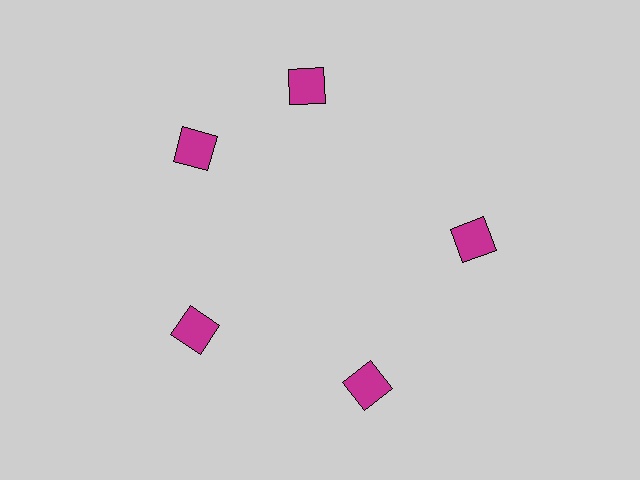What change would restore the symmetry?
The symmetry would be restored by rotating it back into even spacing with its neighbors so that all 5 squares sit at equal angles and equal distance from the center.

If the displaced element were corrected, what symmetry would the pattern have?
It would have 5-fold rotational symmetry — the pattern would map onto itself every 72 degrees.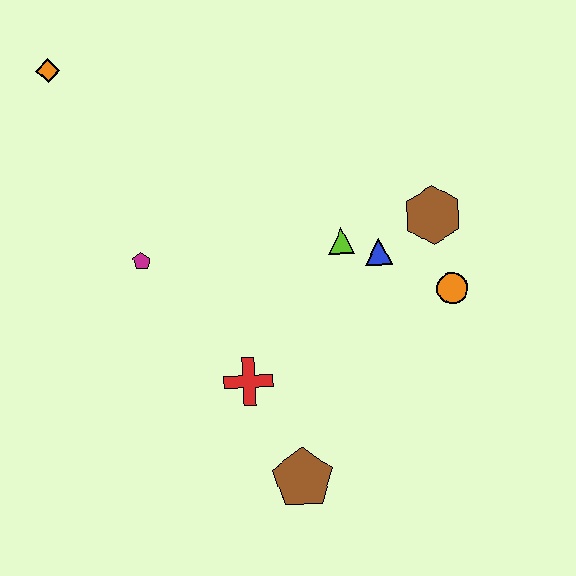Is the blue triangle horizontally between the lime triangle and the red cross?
No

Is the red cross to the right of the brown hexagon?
No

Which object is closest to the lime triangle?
The blue triangle is closest to the lime triangle.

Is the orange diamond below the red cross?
No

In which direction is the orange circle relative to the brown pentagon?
The orange circle is above the brown pentagon.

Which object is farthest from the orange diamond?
The brown pentagon is farthest from the orange diamond.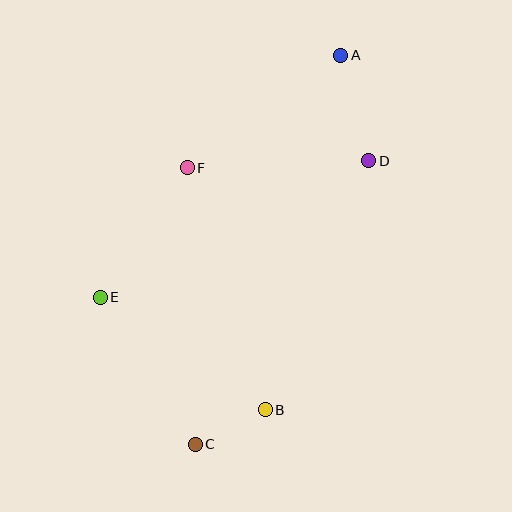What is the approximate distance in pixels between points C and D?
The distance between C and D is approximately 332 pixels.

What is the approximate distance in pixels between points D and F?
The distance between D and F is approximately 181 pixels.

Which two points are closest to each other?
Points B and C are closest to each other.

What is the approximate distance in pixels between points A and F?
The distance between A and F is approximately 190 pixels.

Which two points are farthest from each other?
Points A and C are farthest from each other.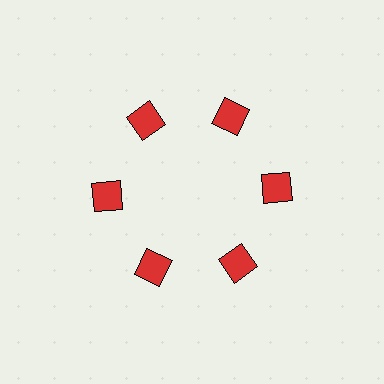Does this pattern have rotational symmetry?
Yes, this pattern has 6-fold rotational symmetry. It looks the same after rotating 60 degrees around the center.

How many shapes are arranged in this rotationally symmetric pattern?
There are 6 shapes, arranged in 6 groups of 1.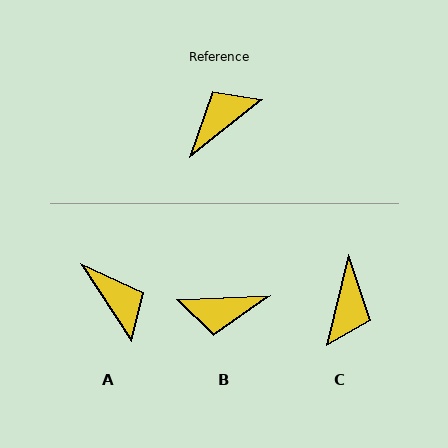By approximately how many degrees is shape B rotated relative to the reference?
Approximately 144 degrees counter-clockwise.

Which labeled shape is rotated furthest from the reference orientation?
B, about 144 degrees away.